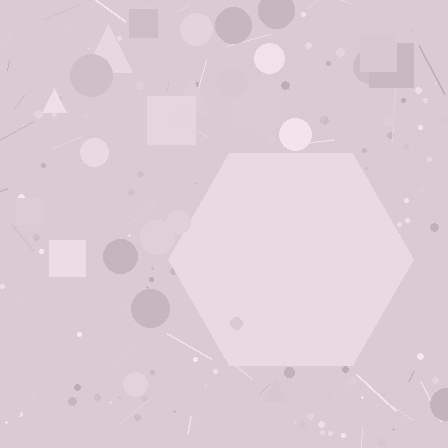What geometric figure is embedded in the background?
A hexagon is embedded in the background.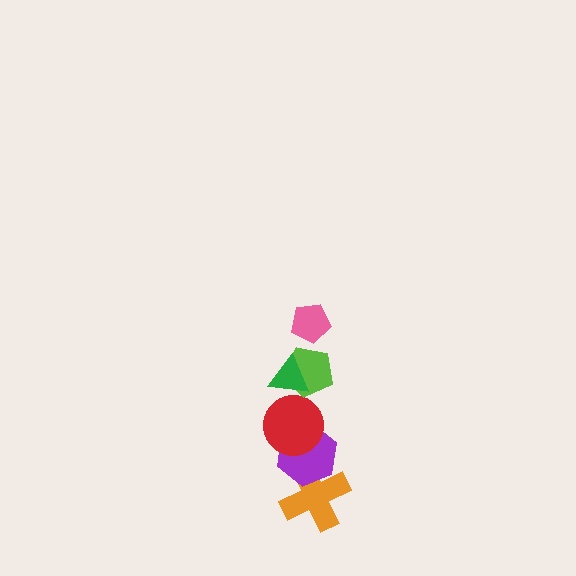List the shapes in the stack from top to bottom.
From top to bottom: the pink pentagon, the green triangle, the lime pentagon, the red circle, the purple hexagon, the orange cross.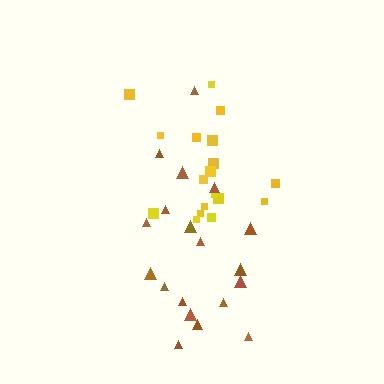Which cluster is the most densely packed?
Yellow.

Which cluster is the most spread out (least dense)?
Brown.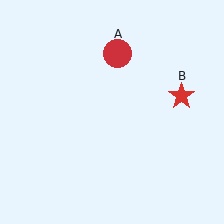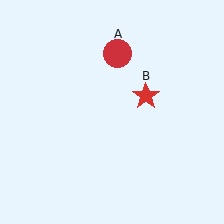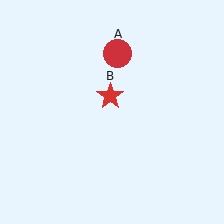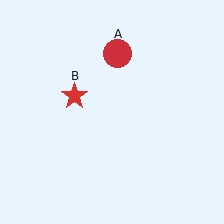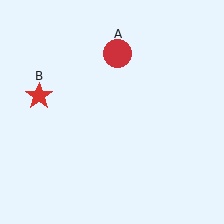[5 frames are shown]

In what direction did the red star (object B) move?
The red star (object B) moved left.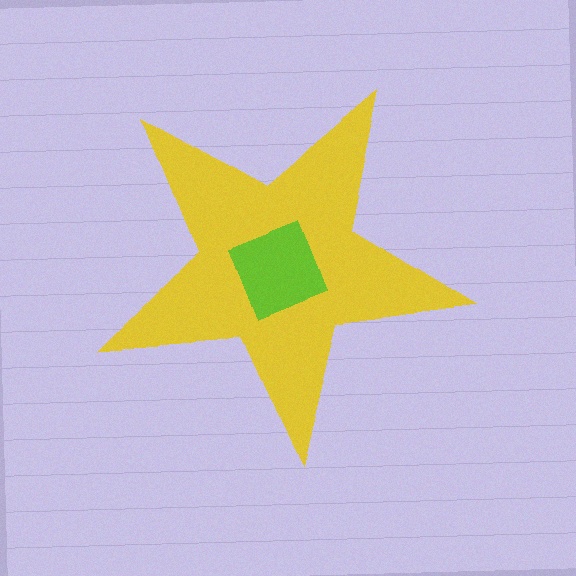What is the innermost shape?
The lime square.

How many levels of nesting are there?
2.